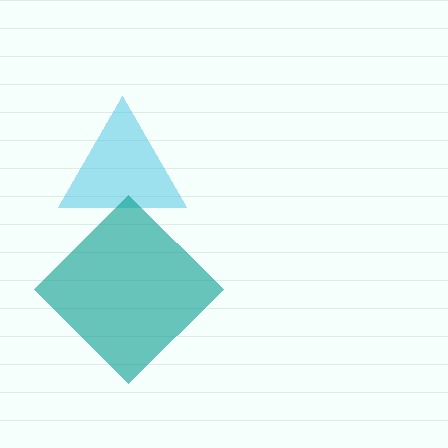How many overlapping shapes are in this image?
There are 2 overlapping shapes in the image.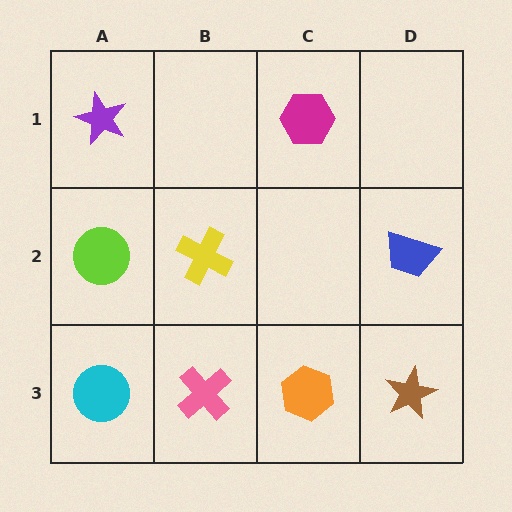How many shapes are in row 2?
3 shapes.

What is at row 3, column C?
An orange hexagon.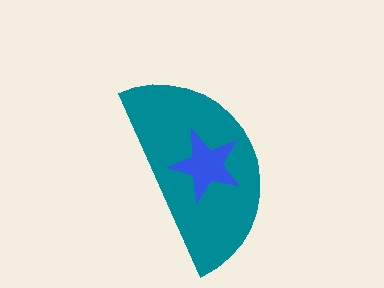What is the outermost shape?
The teal semicircle.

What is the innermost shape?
The blue star.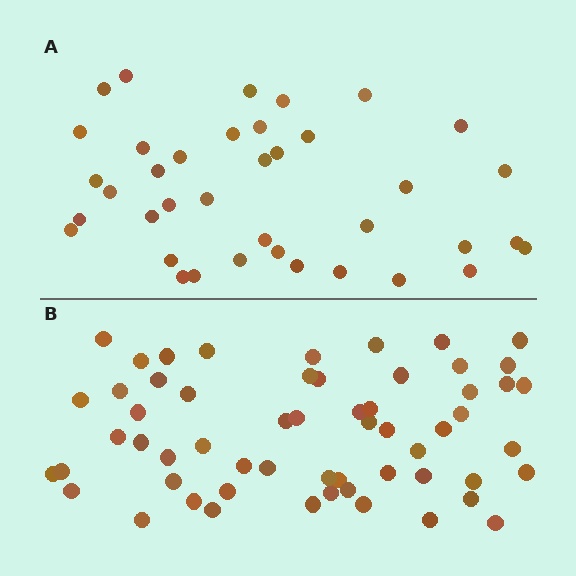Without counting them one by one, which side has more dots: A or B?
Region B (the bottom region) has more dots.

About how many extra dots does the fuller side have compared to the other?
Region B has approximately 20 more dots than region A.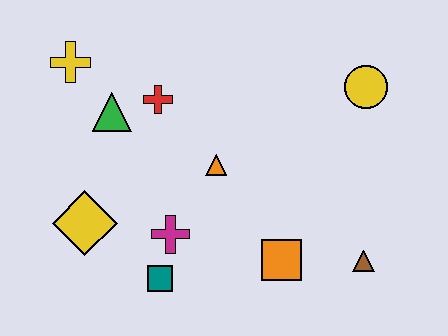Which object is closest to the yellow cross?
The green triangle is closest to the yellow cross.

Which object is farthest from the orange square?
The yellow cross is farthest from the orange square.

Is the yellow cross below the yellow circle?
No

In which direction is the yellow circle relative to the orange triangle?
The yellow circle is to the right of the orange triangle.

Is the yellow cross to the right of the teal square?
No